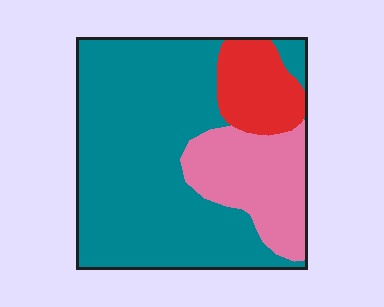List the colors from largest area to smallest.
From largest to smallest: teal, pink, red.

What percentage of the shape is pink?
Pink covers around 20% of the shape.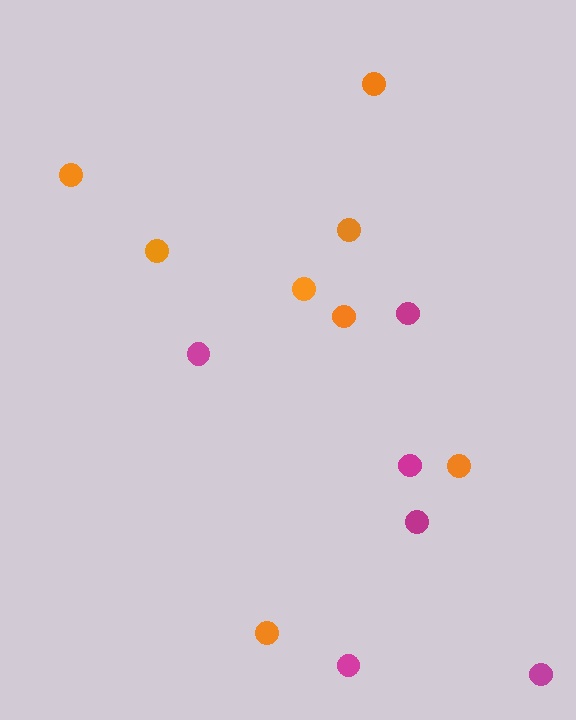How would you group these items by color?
There are 2 groups: one group of magenta circles (6) and one group of orange circles (8).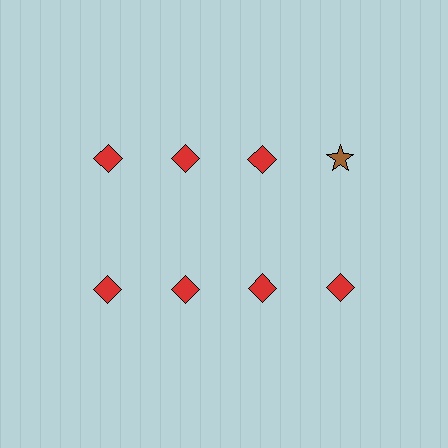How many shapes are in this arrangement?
There are 8 shapes arranged in a grid pattern.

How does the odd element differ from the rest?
It differs in both color (brown instead of red) and shape (star instead of diamond).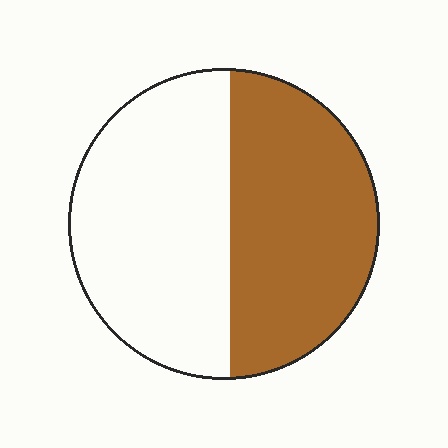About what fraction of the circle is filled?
About one half (1/2).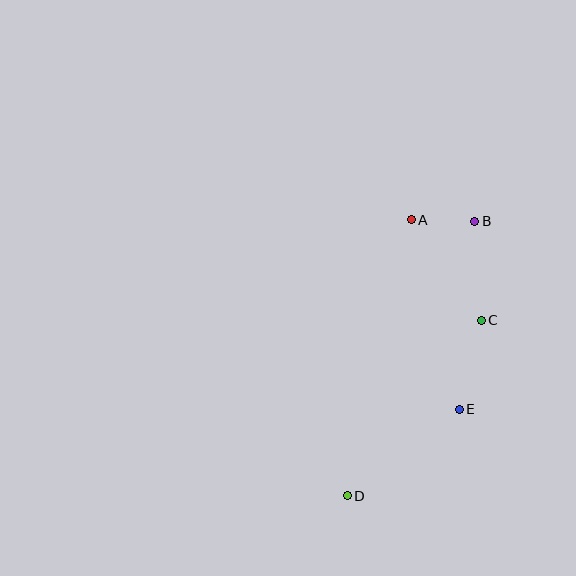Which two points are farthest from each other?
Points B and D are farthest from each other.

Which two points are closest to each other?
Points A and B are closest to each other.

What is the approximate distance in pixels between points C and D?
The distance between C and D is approximately 221 pixels.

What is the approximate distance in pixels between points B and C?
The distance between B and C is approximately 99 pixels.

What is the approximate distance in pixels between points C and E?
The distance between C and E is approximately 92 pixels.